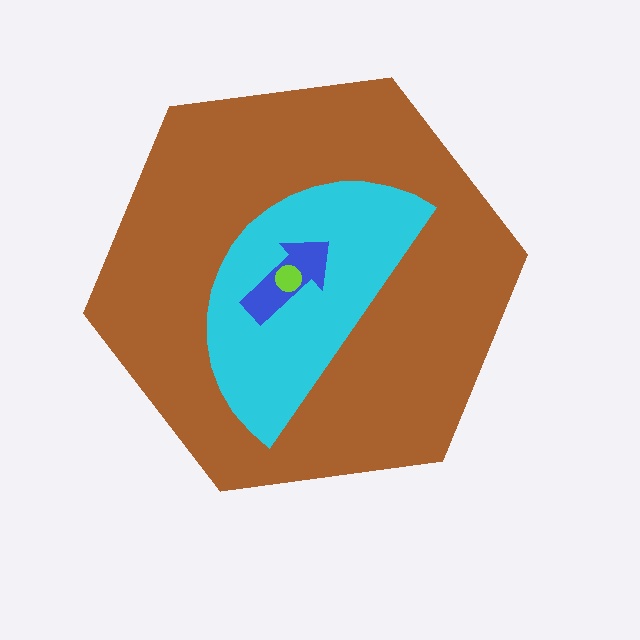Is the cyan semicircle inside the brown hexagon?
Yes.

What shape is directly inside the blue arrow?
The lime circle.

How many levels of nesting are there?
4.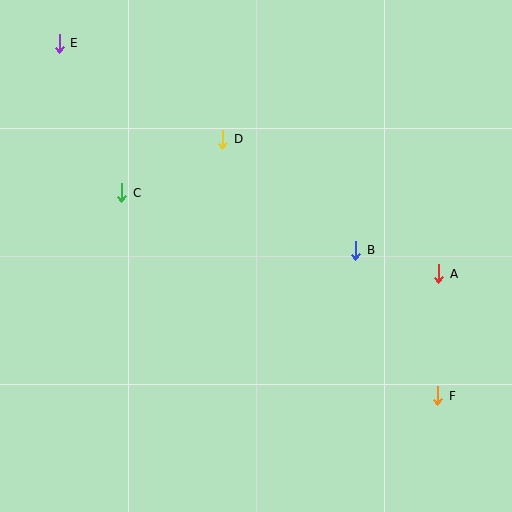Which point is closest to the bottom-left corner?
Point C is closest to the bottom-left corner.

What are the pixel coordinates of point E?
Point E is at (59, 43).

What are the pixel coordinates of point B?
Point B is at (356, 250).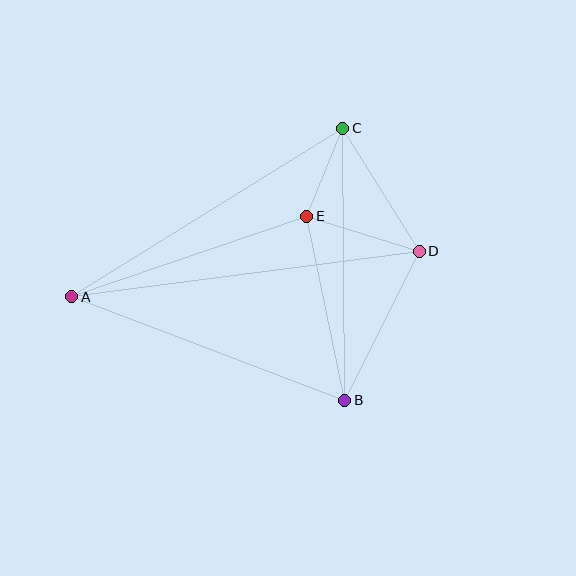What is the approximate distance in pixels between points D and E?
The distance between D and E is approximately 118 pixels.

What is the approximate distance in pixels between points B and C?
The distance between B and C is approximately 272 pixels.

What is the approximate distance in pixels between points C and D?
The distance between C and D is approximately 145 pixels.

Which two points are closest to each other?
Points C and E are closest to each other.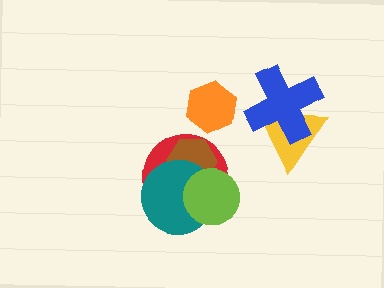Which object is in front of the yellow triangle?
The blue cross is in front of the yellow triangle.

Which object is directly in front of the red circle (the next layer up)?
The brown hexagon is directly in front of the red circle.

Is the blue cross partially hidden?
No, no other shape covers it.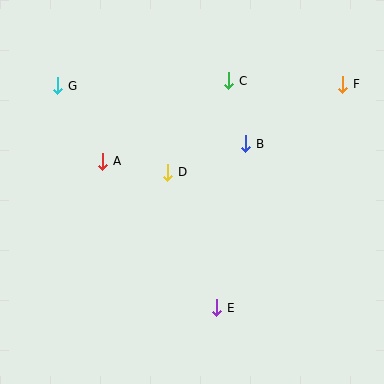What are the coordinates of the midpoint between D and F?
The midpoint between D and F is at (255, 128).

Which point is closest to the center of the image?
Point D at (168, 172) is closest to the center.